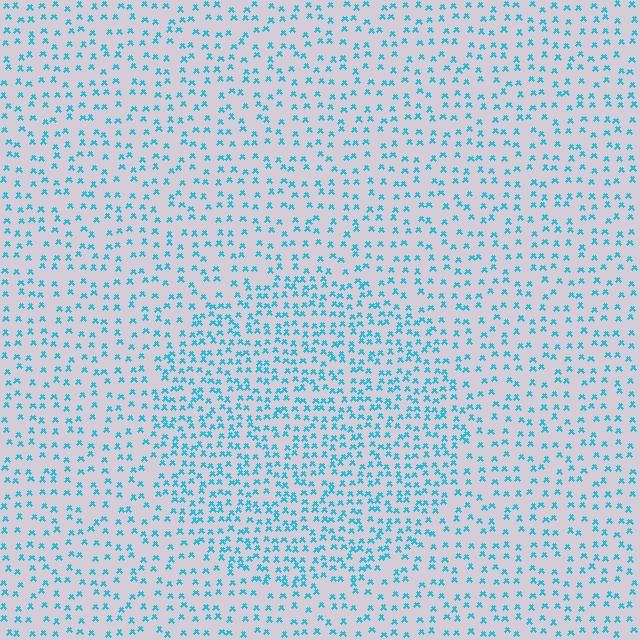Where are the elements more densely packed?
The elements are more densely packed inside the circle boundary.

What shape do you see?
I see a circle.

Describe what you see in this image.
The image contains small cyan elements arranged at two different densities. A circle-shaped region is visible where the elements are more densely packed than the surrounding area.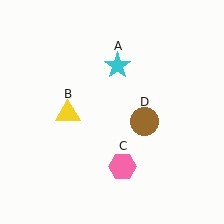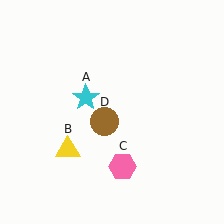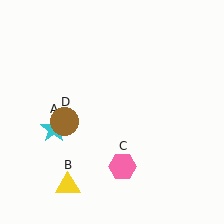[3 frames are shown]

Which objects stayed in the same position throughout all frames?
Pink hexagon (object C) remained stationary.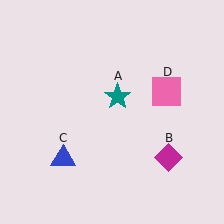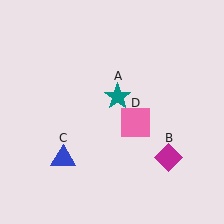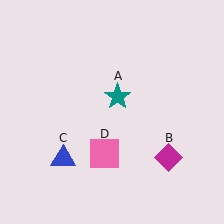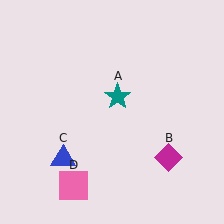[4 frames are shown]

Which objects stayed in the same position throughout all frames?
Teal star (object A) and magenta diamond (object B) and blue triangle (object C) remained stationary.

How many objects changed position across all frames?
1 object changed position: pink square (object D).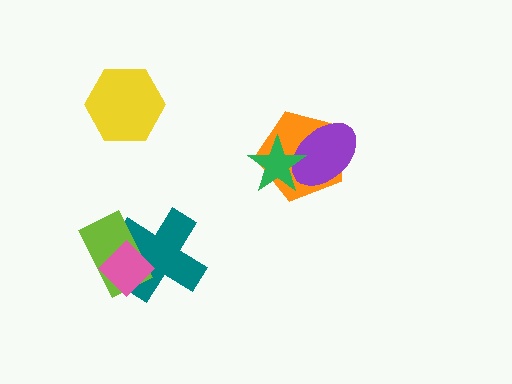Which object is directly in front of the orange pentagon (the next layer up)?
The purple ellipse is directly in front of the orange pentagon.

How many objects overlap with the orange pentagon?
2 objects overlap with the orange pentagon.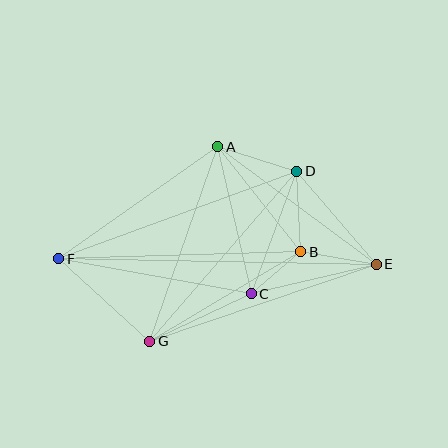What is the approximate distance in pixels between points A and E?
The distance between A and E is approximately 197 pixels.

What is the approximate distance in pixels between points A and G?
The distance between A and G is approximately 206 pixels.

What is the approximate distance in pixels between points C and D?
The distance between C and D is approximately 131 pixels.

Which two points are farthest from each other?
Points E and F are farthest from each other.